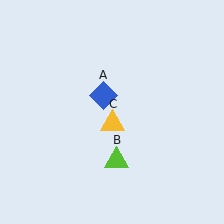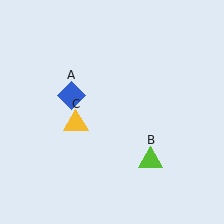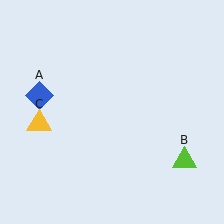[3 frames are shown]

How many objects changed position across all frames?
3 objects changed position: blue diamond (object A), lime triangle (object B), yellow triangle (object C).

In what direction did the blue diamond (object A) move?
The blue diamond (object A) moved left.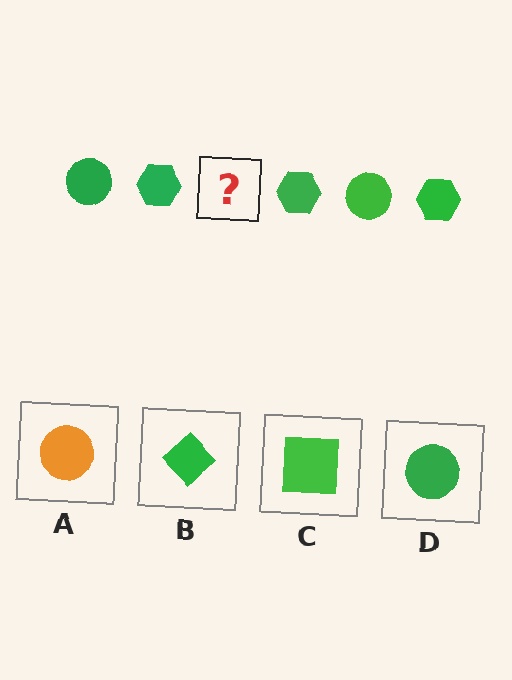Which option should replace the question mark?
Option D.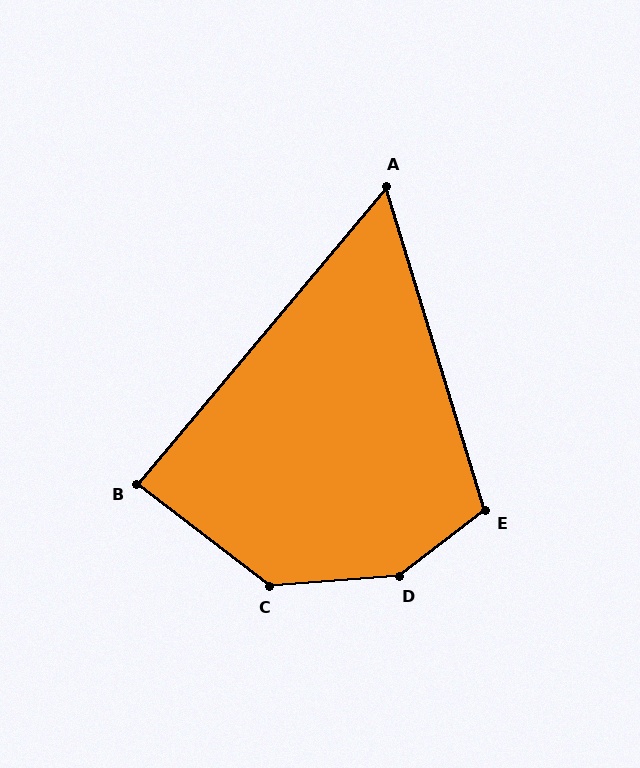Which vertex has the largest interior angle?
D, at approximately 147 degrees.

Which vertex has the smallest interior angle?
A, at approximately 57 degrees.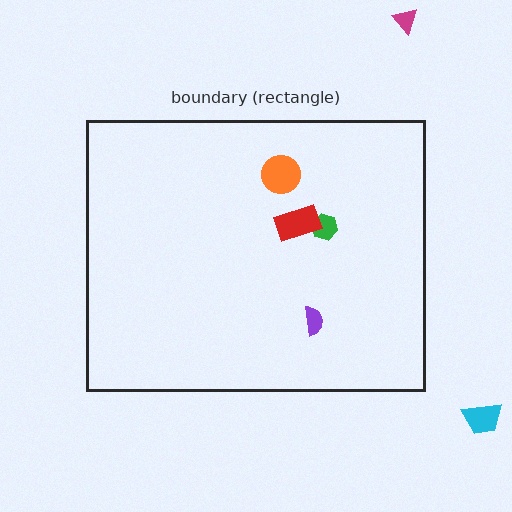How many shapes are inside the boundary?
4 inside, 2 outside.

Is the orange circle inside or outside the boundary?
Inside.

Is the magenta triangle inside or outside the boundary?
Outside.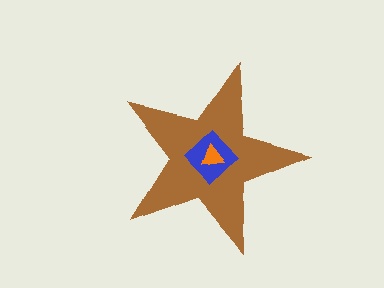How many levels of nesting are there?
3.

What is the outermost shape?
The brown star.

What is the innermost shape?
The orange triangle.